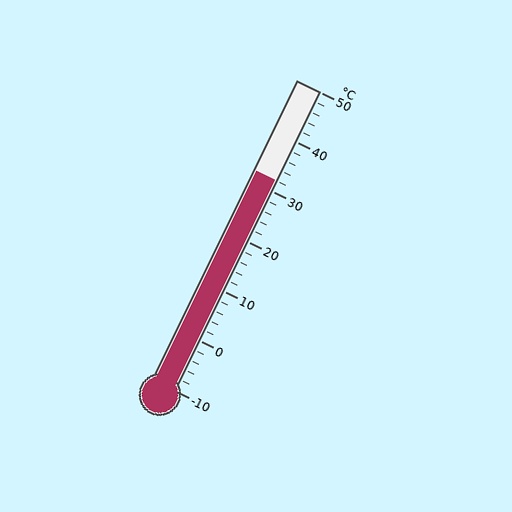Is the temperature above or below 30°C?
The temperature is above 30°C.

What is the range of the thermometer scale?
The thermometer scale ranges from -10°C to 50°C.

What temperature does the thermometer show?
The thermometer shows approximately 32°C.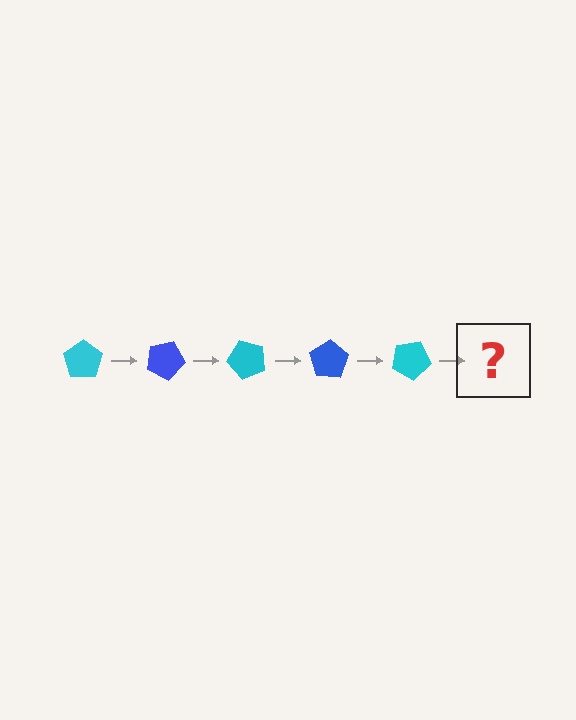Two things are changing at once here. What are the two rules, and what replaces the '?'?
The two rules are that it rotates 25 degrees each step and the color cycles through cyan and blue. The '?' should be a blue pentagon, rotated 125 degrees from the start.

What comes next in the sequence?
The next element should be a blue pentagon, rotated 125 degrees from the start.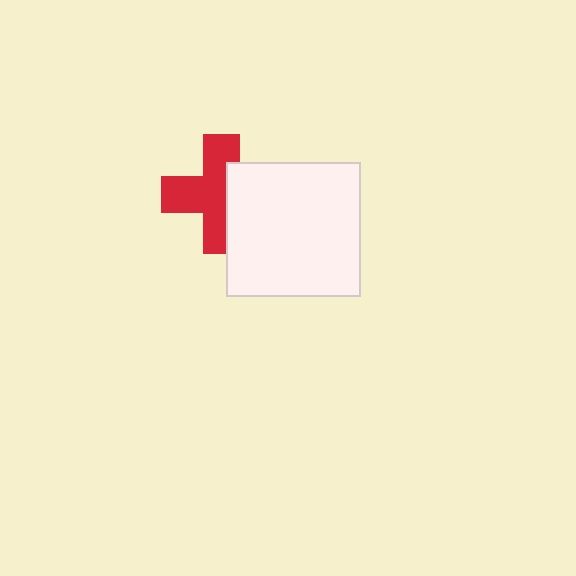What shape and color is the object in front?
The object in front is a white square.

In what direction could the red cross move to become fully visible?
The red cross could move left. That would shift it out from behind the white square entirely.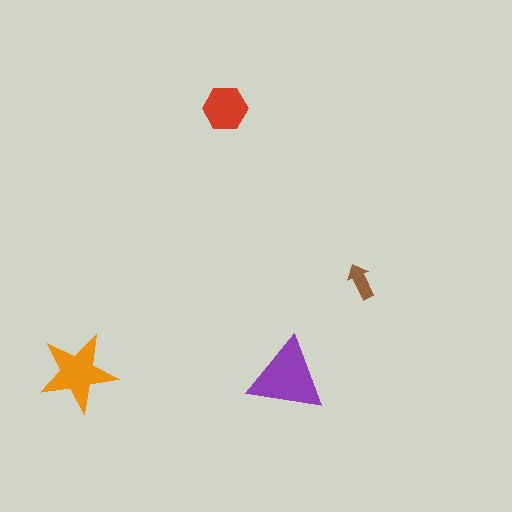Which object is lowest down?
The purple triangle is bottommost.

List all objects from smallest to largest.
The brown arrow, the red hexagon, the orange star, the purple triangle.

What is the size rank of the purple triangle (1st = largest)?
1st.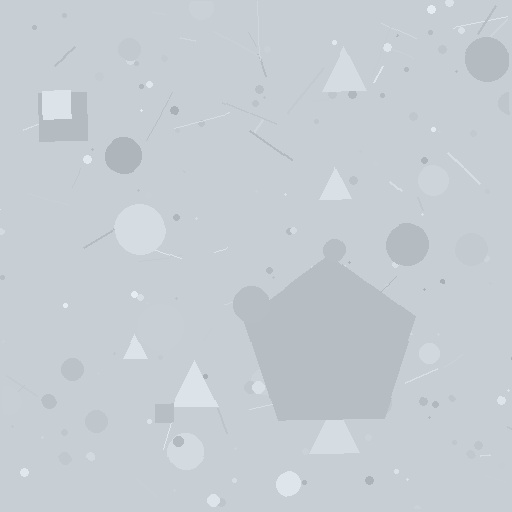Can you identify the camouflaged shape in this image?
The camouflaged shape is a pentagon.